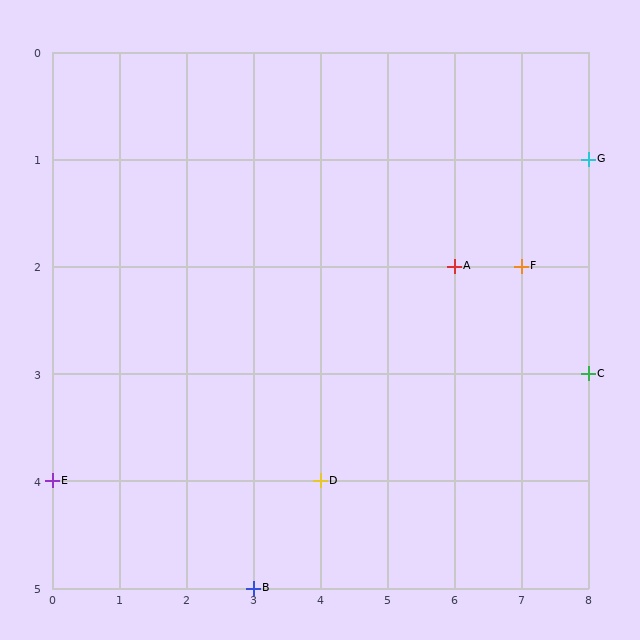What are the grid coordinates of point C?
Point C is at grid coordinates (8, 3).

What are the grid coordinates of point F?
Point F is at grid coordinates (7, 2).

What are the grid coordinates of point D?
Point D is at grid coordinates (4, 4).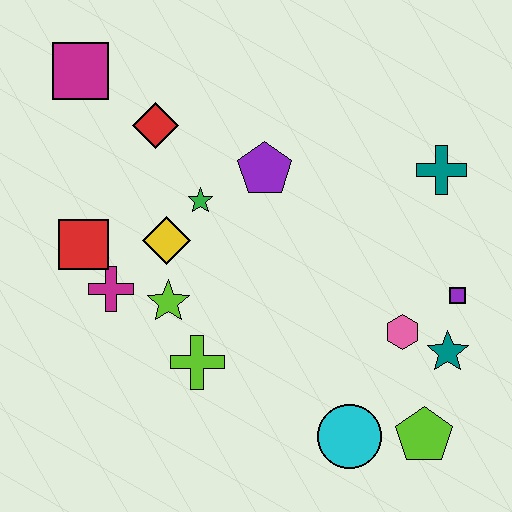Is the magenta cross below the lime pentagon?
No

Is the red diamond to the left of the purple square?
Yes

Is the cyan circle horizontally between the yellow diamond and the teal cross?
Yes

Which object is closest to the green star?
The yellow diamond is closest to the green star.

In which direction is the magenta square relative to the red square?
The magenta square is above the red square.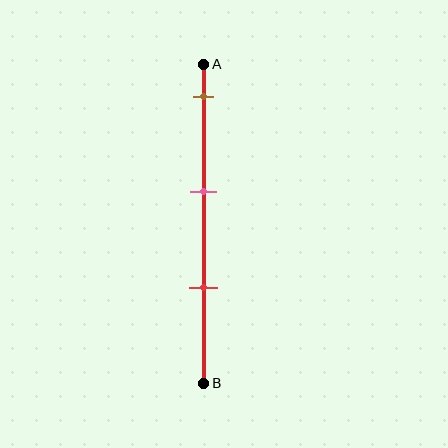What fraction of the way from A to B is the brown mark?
The brown mark is approximately 10% (0.1) of the way from A to B.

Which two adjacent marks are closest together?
The pink and red marks are the closest adjacent pair.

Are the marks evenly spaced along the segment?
Yes, the marks are approximately evenly spaced.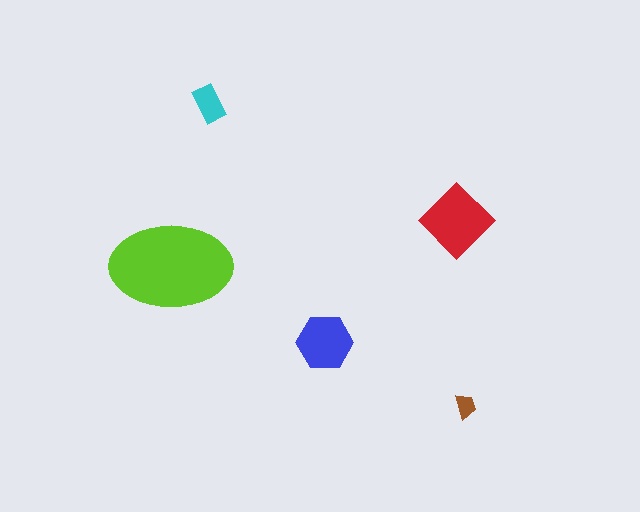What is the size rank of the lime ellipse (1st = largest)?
1st.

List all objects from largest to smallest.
The lime ellipse, the red diamond, the blue hexagon, the cyan rectangle, the brown trapezoid.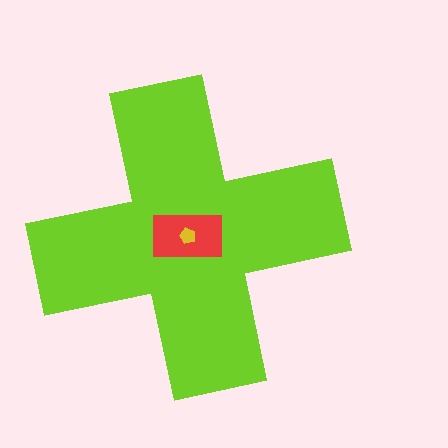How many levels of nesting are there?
3.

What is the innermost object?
The yellow pentagon.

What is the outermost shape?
The lime cross.